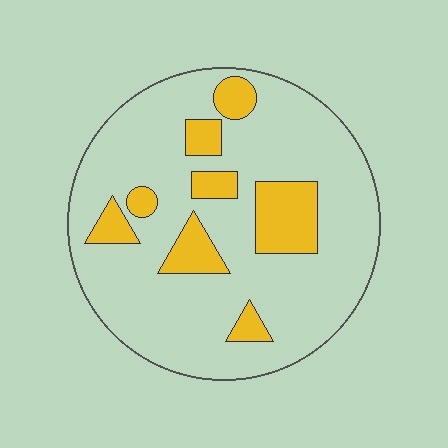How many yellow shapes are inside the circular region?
8.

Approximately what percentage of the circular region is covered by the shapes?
Approximately 20%.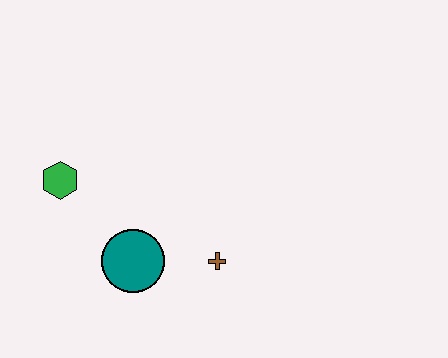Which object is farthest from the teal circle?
The green hexagon is farthest from the teal circle.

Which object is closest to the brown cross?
The teal circle is closest to the brown cross.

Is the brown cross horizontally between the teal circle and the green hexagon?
No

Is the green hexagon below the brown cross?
No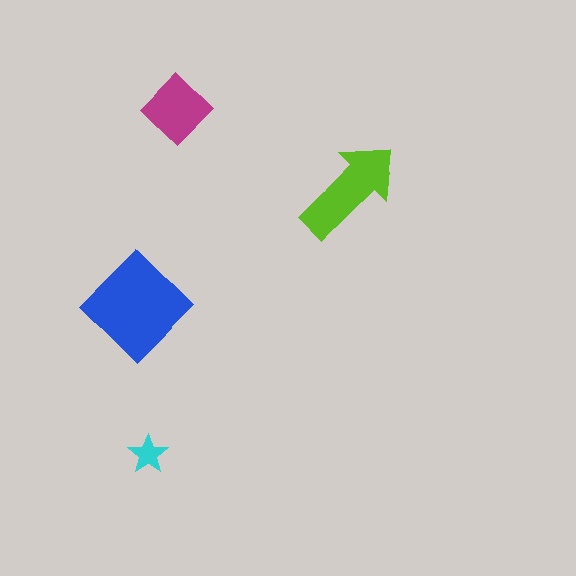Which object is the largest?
The blue diamond.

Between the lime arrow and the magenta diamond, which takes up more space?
The lime arrow.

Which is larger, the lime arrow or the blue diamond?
The blue diamond.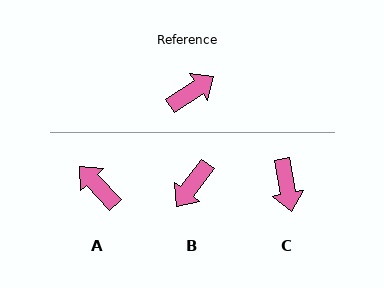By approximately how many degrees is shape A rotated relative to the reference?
Approximately 99 degrees counter-clockwise.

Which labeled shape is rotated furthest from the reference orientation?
B, about 161 degrees away.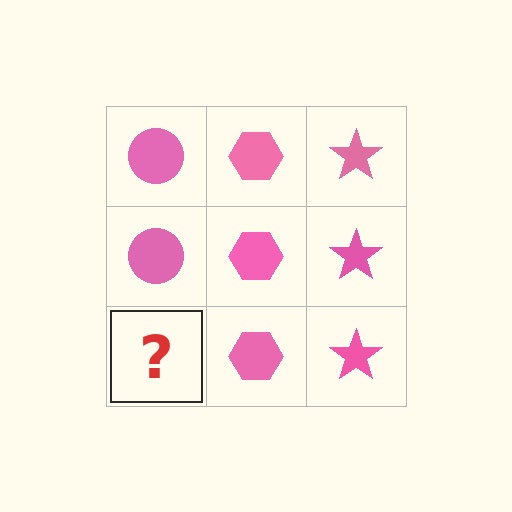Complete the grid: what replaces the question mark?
The question mark should be replaced with a pink circle.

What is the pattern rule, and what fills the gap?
The rule is that each column has a consistent shape. The gap should be filled with a pink circle.